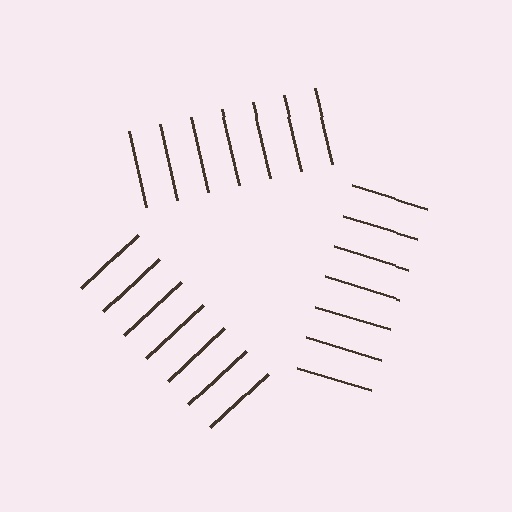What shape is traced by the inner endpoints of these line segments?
An illusory triangle — the line segments terminate on its edges but no continuous stroke is drawn.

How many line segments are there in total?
21 — 7 along each of the 3 edges.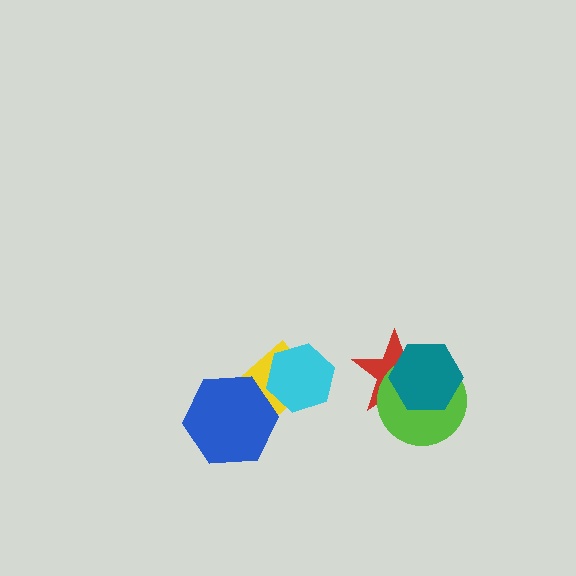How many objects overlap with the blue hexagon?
1 object overlaps with the blue hexagon.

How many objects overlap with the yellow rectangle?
2 objects overlap with the yellow rectangle.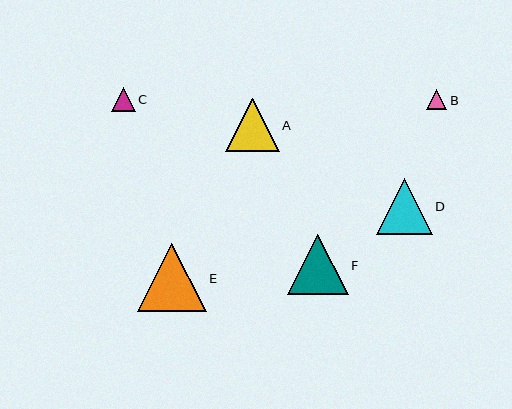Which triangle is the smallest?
Triangle B is the smallest with a size of approximately 20 pixels.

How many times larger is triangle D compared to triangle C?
Triangle D is approximately 2.3 times the size of triangle C.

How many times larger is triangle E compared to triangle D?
Triangle E is approximately 1.2 times the size of triangle D.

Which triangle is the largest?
Triangle E is the largest with a size of approximately 69 pixels.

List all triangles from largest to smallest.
From largest to smallest: E, F, D, A, C, B.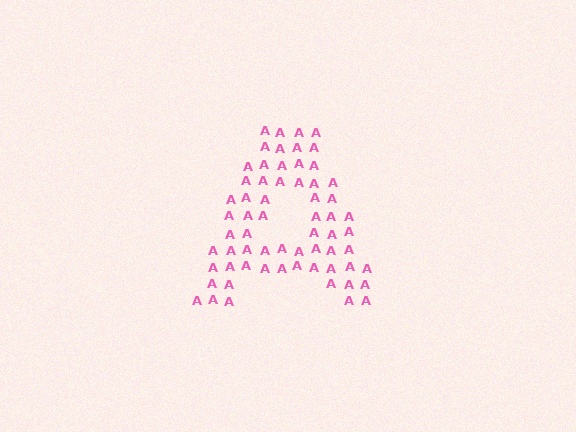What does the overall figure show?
The overall figure shows the letter A.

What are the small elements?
The small elements are letter A's.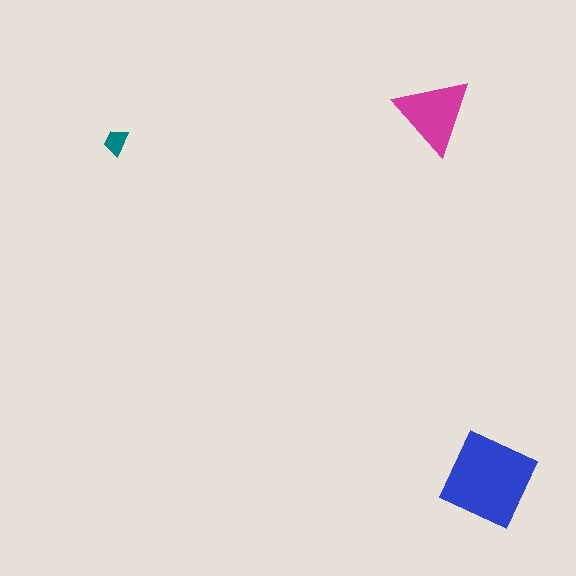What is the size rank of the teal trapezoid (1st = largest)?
3rd.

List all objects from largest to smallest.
The blue diamond, the magenta triangle, the teal trapezoid.